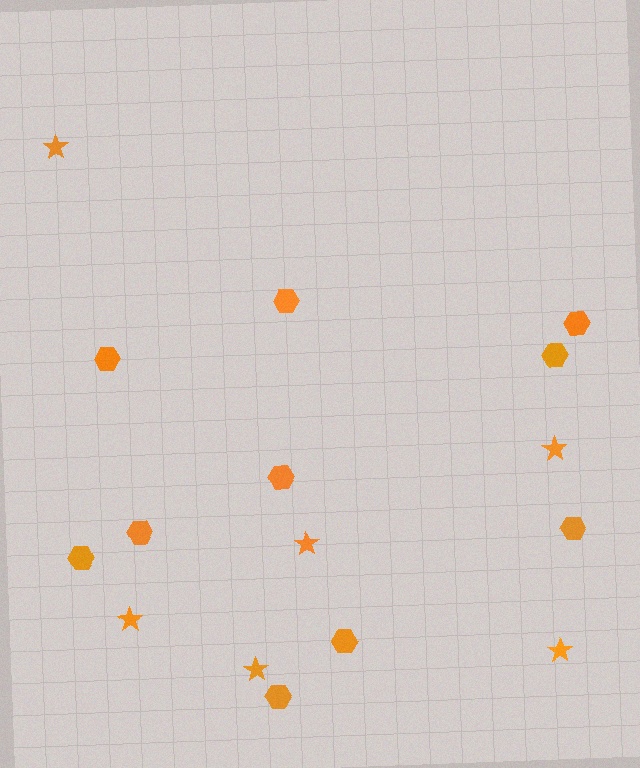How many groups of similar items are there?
There are 2 groups: one group of hexagons (10) and one group of stars (6).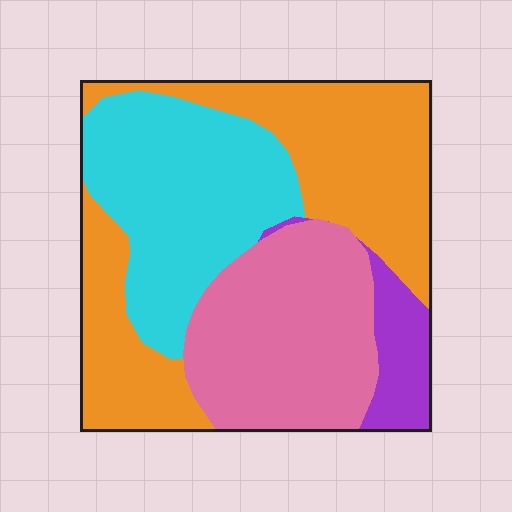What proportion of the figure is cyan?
Cyan covers 28% of the figure.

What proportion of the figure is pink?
Pink takes up about one quarter (1/4) of the figure.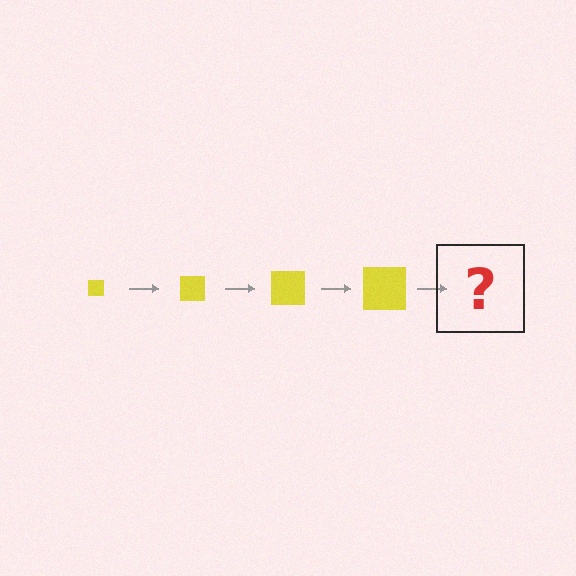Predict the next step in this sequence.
The next step is a yellow square, larger than the previous one.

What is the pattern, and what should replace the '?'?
The pattern is that the square gets progressively larger each step. The '?' should be a yellow square, larger than the previous one.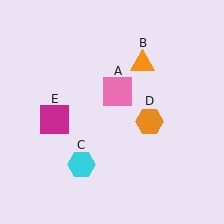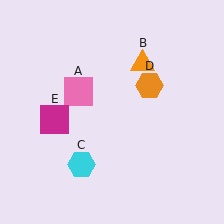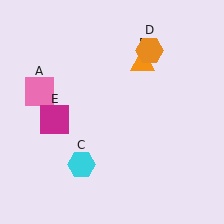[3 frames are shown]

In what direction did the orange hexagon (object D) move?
The orange hexagon (object D) moved up.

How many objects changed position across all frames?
2 objects changed position: pink square (object A), orange hexagon (object D).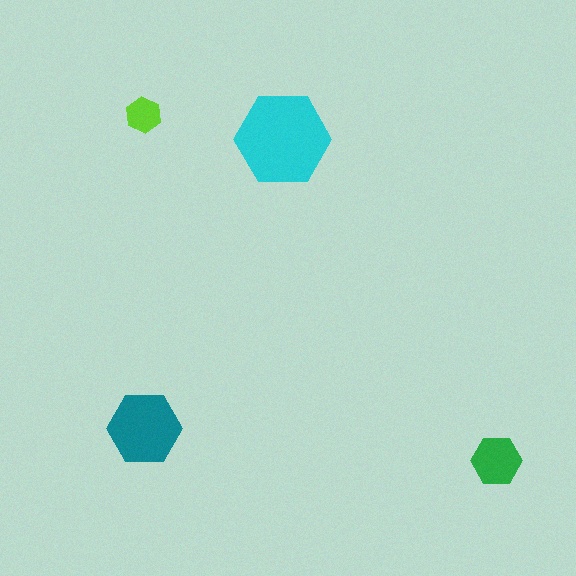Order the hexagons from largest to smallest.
the cyan one, the teal one, the green one, the lime one.